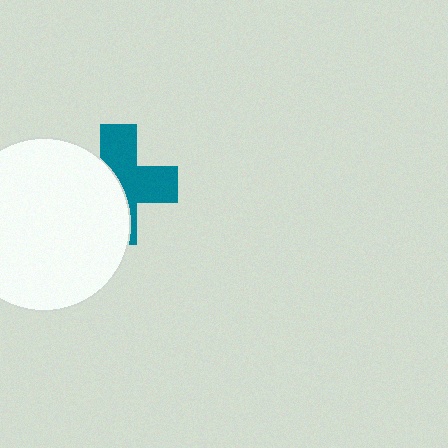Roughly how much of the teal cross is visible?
About half of it is visible (roughly 52%).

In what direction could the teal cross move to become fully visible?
The teal cross could move right. That would shift it out from behind the white circle entirely.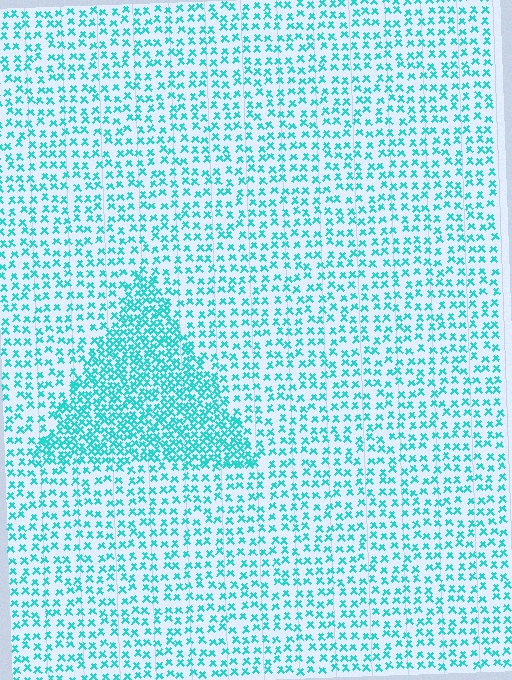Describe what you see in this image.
The image contains small cyan elements arranged at two different densities. A triangle-shaped region is visible where the elements are more densely packed than the surrounding area.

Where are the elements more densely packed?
The elements are more densely packed inside the triangle boundary.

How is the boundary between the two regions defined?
The boundary is defined by a change in element density (approximately 2.1x ratio). All elements are the same color, size, and shape.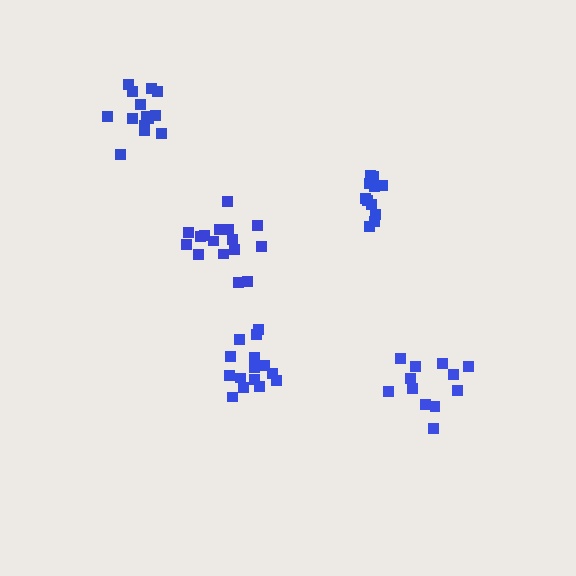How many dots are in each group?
Group 1: 11 dots, Group 2: 15 dots, Group 3: 16 dots, Group 4: 14 dots, Group 5: 12 dots (68 total).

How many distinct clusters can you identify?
There are 5 distinct clusters.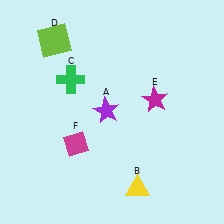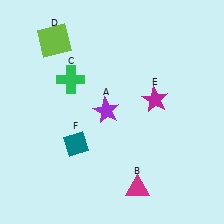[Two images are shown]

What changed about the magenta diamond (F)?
In Image 1, F is magenta. In Image 2, it changed to teal.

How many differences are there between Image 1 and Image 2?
There are 2 differences between the two images.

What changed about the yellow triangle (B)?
In Image 1, B is yellow. In Image 2, it changed to magenta.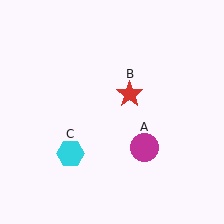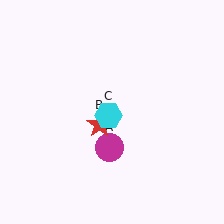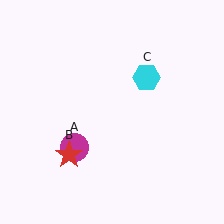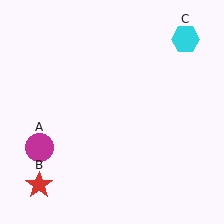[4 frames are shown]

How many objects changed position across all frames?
3 objects changed position: magenta circle (object A), red star (object B), cyan hexagon (object C).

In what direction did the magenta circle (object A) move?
The magenta circle (object A) moved left.